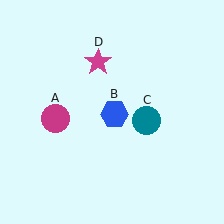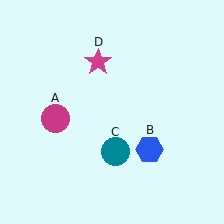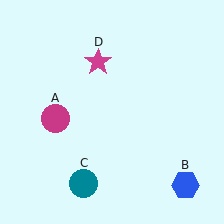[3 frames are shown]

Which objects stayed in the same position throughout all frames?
Magenta circle (object A) and magenta star (object D) remained stationary.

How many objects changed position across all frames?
2 objects changed position: blue hexagon (object B), teal circle (object C).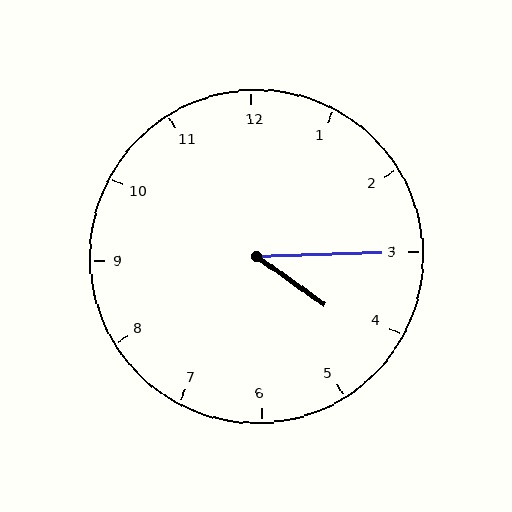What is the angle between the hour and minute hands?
Approximately 38 degrees.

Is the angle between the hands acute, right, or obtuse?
It is acute.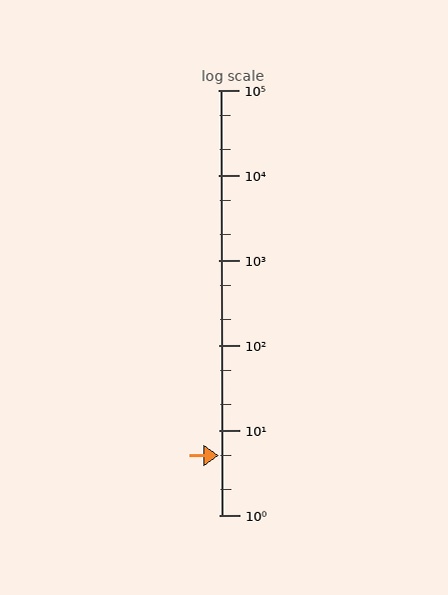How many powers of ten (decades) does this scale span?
The scale spans 5 decades, from 1 to 100000.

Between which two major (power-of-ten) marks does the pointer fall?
The pointer is between 1 and 10.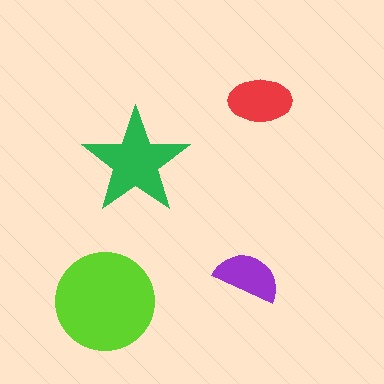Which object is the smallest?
The purple semicircle.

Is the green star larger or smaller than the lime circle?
Smaller.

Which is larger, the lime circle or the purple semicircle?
The lime circle.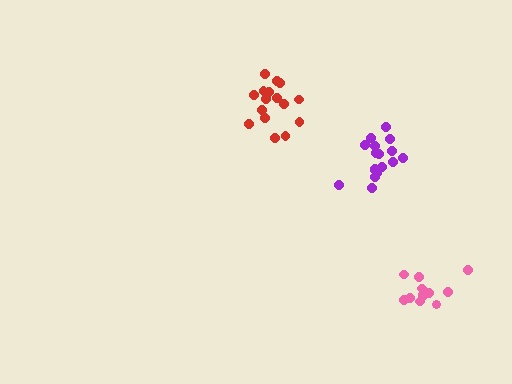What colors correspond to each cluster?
The clusters are colored: purple, pink, red.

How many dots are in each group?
Group 1: 17 dots, Group 2: 12 dots, Group 3: 16 dots (45 total).